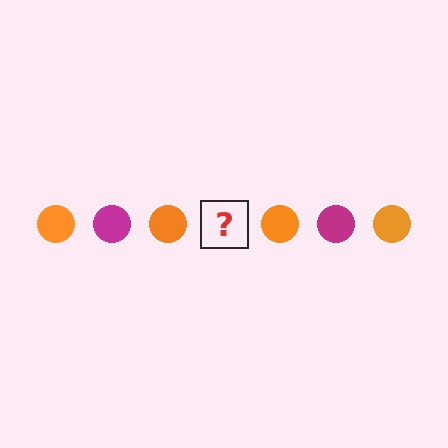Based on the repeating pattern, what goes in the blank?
The blank should be a magenta circle.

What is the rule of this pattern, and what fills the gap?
The rule is that the pattern cycles through orange, magenta circles. The gap should be filled with a magenta circle.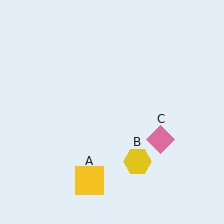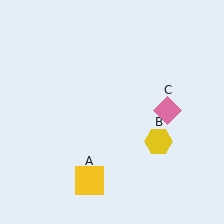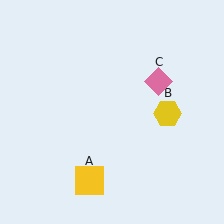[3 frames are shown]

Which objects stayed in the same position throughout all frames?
Yellow square (object A) remained stationary.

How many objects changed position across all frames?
2 objects changed position: yellow hexagon (object B), pink diamond (object C).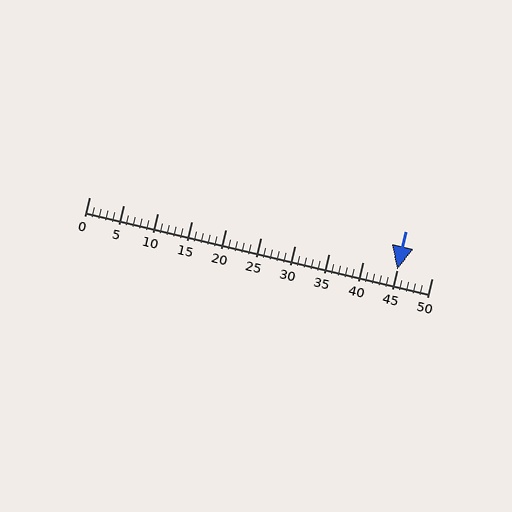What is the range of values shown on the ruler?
The ruler shows values from 0 to 50.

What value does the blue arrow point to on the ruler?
The blue arrow points to approximately 45.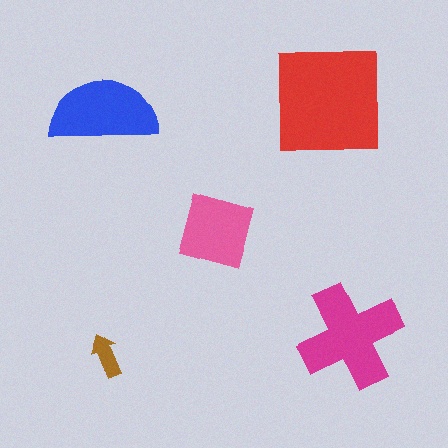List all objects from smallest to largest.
The brown arrow, the pink diamond, the blue semicircle, the magenta cross, the red square.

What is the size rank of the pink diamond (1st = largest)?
4th.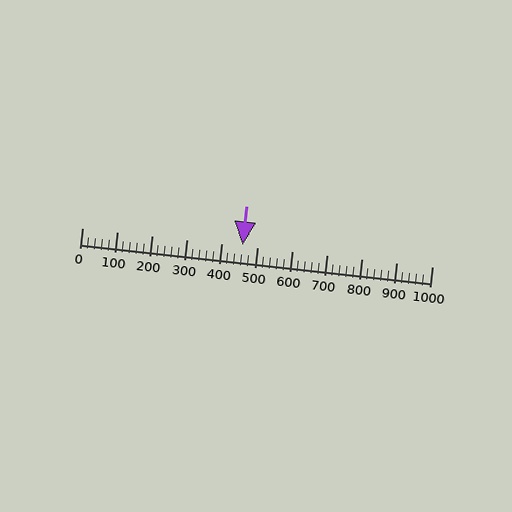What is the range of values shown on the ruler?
The ruler shows values from 0 to 1000.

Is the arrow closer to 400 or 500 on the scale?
The arrow is closer to 500.